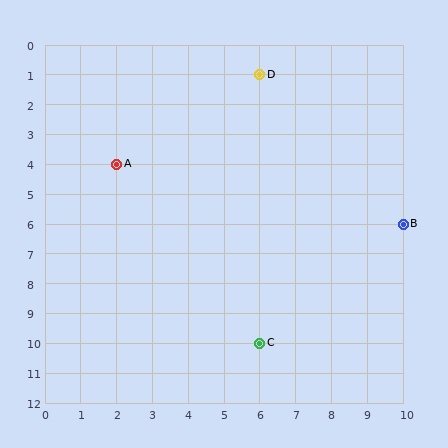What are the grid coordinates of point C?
Point C is at grid coordinates (6, 10).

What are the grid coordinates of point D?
Point D is at grid coordinates (6, 1).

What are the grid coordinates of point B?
Point B is at grid coordinates (10, 6).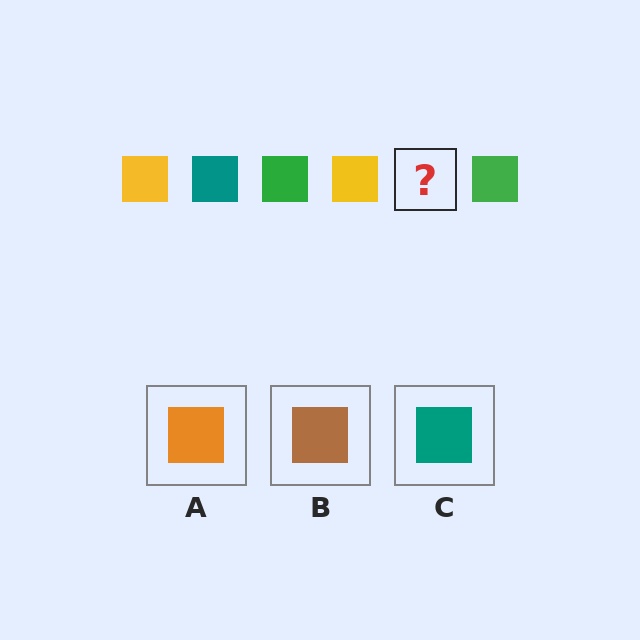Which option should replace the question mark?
Option C.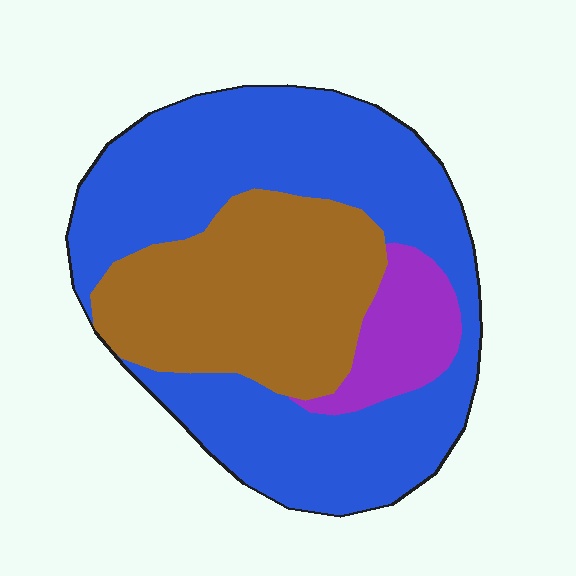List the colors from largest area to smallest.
From largest to smallest: blue, brown, purple.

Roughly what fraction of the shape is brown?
Brown takes up about one third (1/3) of the shape.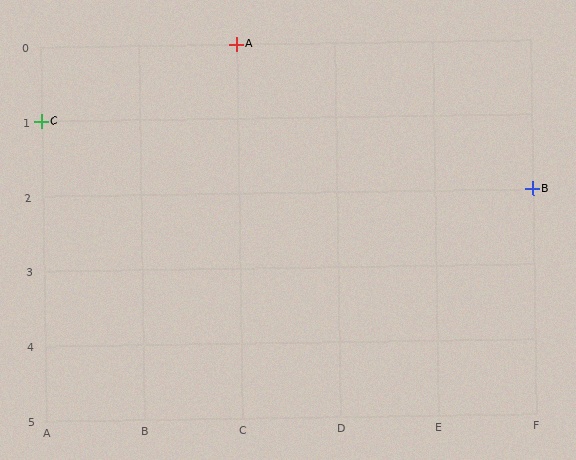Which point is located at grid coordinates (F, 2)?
Point B is at (F, 2).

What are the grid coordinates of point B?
Point B is at grid coordinates (F, 2).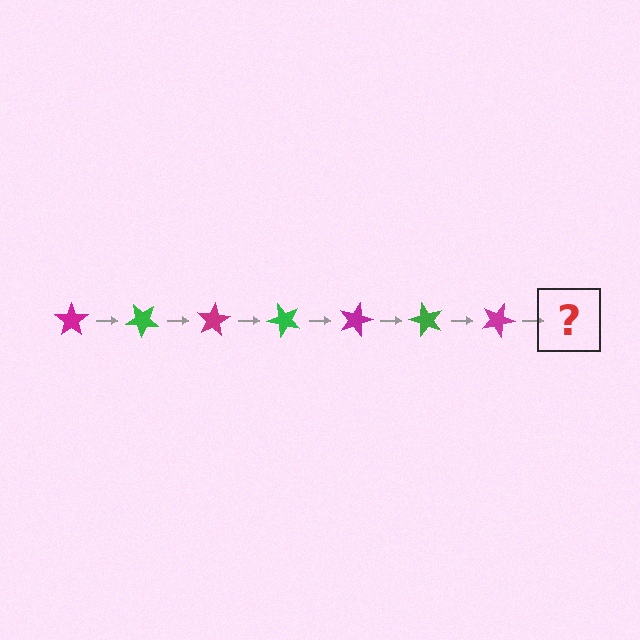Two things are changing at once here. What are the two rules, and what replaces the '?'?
The two rules are that it rotates 40 degrees each step and the color cycles through magenta and green. The '?' should be a green star, rotated 280 degrees from the start.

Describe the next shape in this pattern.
It should be a green star, rotated 280 degrees from the start.